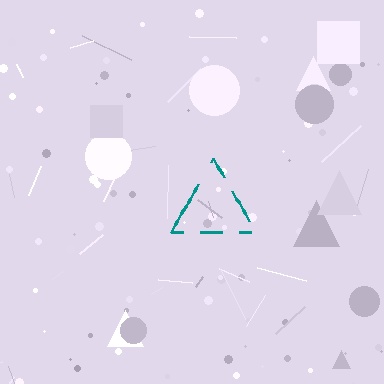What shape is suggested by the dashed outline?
The dashed outline suggests a triangle.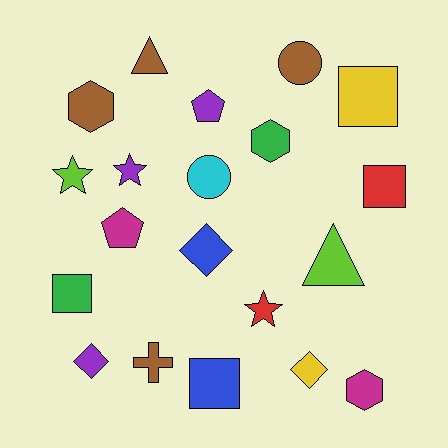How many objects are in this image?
There are 20 objects.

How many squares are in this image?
There are 4 squares.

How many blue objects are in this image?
There are 2 blue objects.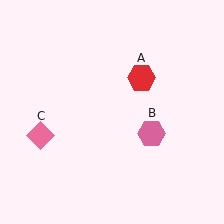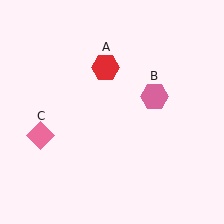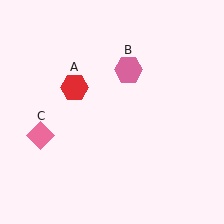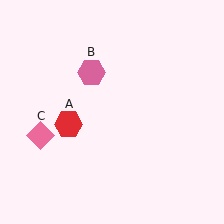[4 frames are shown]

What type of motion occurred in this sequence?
The red hexagon (object A), pink hexagon (object B) rotated counterclockwise around the center of the scene.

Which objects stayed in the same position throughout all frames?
Pink diamond (object C) remained stationary.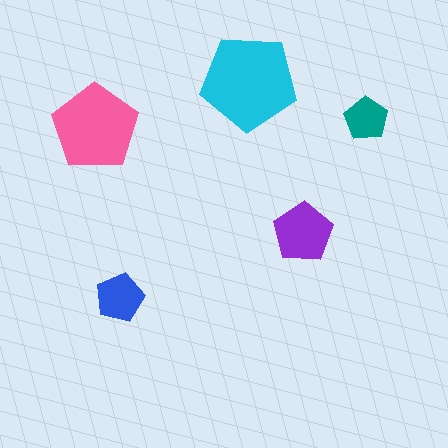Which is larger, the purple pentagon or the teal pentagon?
The purple one.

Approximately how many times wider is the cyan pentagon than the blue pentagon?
About 2 times wider.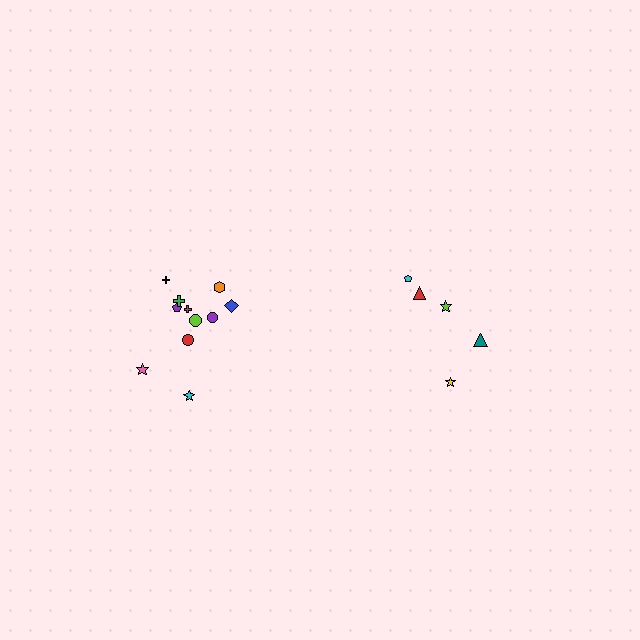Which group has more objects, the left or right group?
The left group.